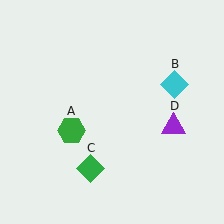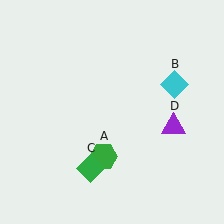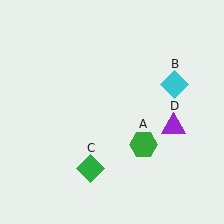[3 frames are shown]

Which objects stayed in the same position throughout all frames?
Cyan diamond (object B) and green diamond (object C) and purple triangle (object D) remained stationary.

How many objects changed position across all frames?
1 object changed position: green hexagon (object A).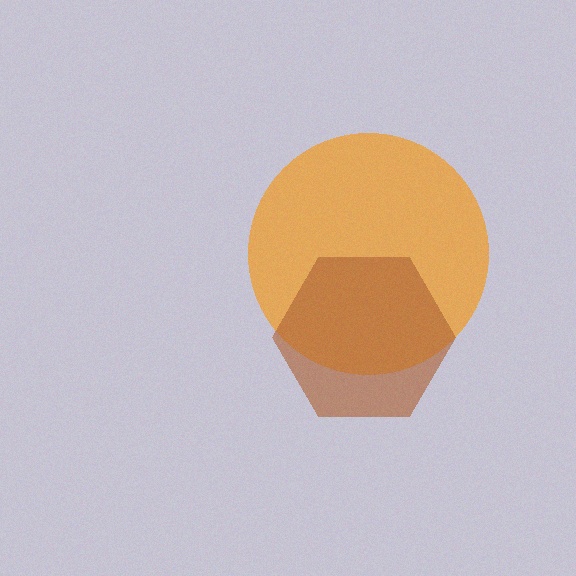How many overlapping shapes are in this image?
There are 2 overlapping shapes in the image.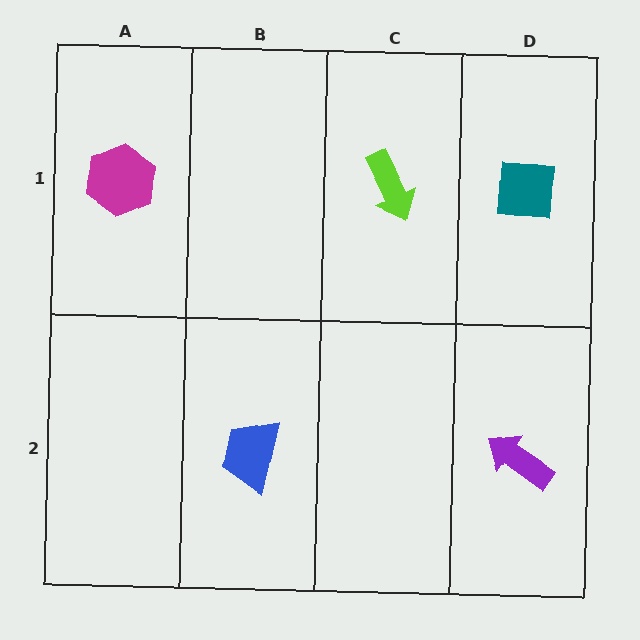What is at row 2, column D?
A purple arrow.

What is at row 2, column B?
A blue trapezoid.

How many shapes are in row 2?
2 shapes.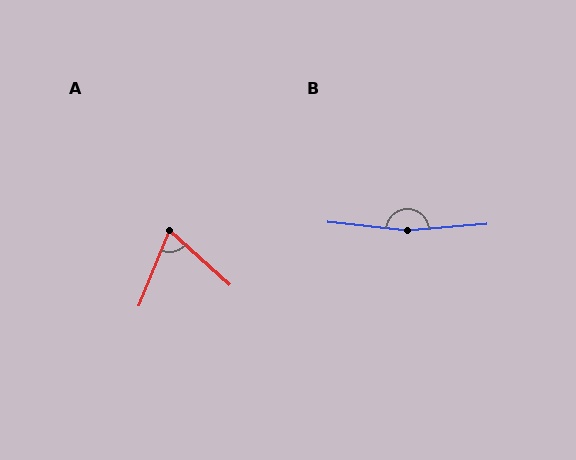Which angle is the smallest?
A, at approximately 70 degrees.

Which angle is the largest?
B, at approximately 169 degrees.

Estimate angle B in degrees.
Approximately 169 degrees.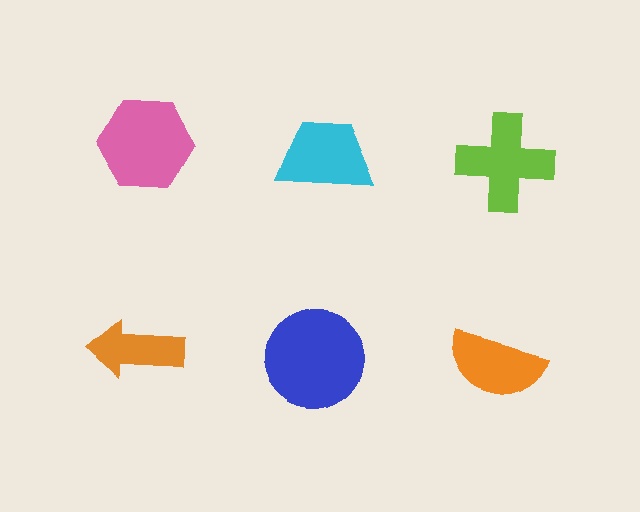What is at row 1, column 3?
A lime cross.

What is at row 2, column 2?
A blue circle.